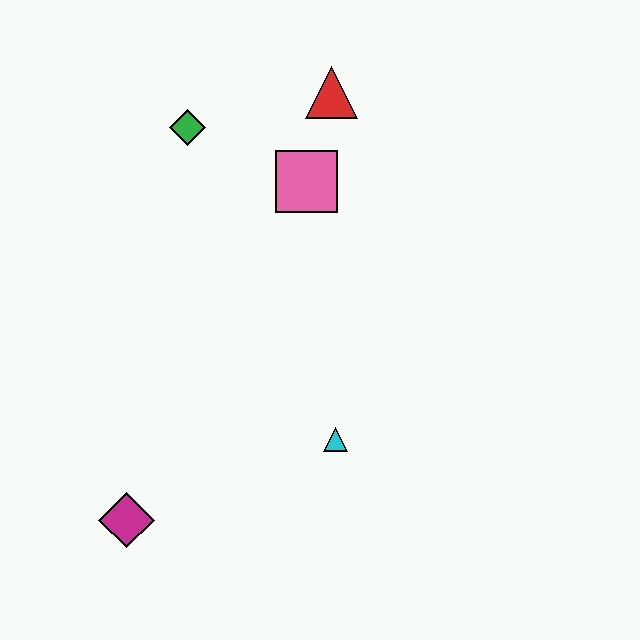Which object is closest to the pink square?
The red triangle is closest to the pink square.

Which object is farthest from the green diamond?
The magenta diamond is farthest from the green diamond.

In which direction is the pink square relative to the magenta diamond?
The pink square is above the magenta diamond.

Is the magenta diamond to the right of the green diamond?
No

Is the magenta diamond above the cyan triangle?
No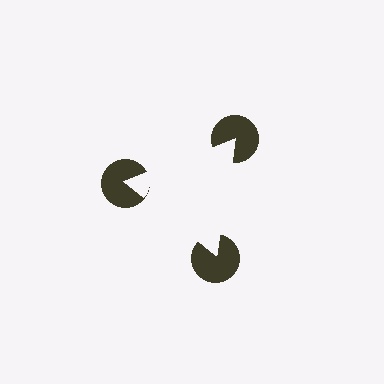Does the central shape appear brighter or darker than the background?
It typically appears slightly brighter than the background, even though no actual brightness change is drawn.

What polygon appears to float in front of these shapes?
An illusory triangle — its edges are inferred from the aligned wedge cuts in the pac-man discs, not physically drawn.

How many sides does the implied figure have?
3 sides.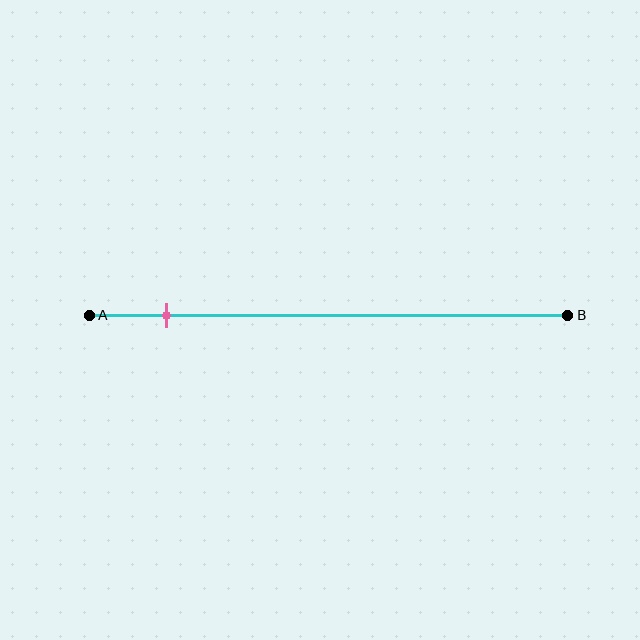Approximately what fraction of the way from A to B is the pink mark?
The pink mark is approximately 15% of the way from A to B.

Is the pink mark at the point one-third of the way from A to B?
No, the mark is at about 15% from A, not at the 33% one-third point.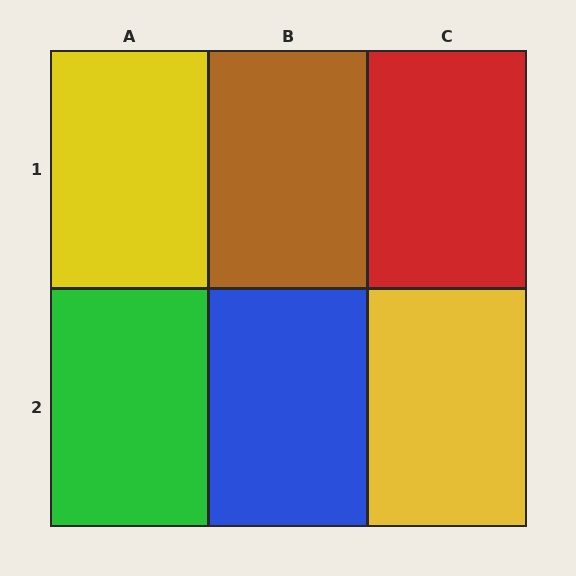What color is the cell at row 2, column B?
Blue.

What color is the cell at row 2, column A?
Green.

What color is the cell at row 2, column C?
Yellow.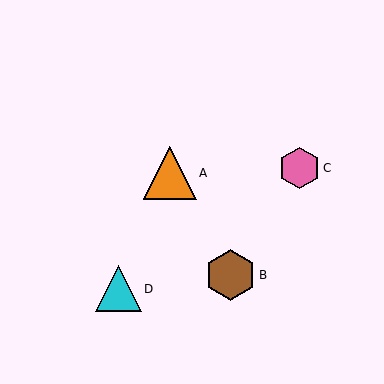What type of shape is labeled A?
Shape A is an orange triangle.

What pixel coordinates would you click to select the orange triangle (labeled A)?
Click at (170, 173) to select the orange triangle A.